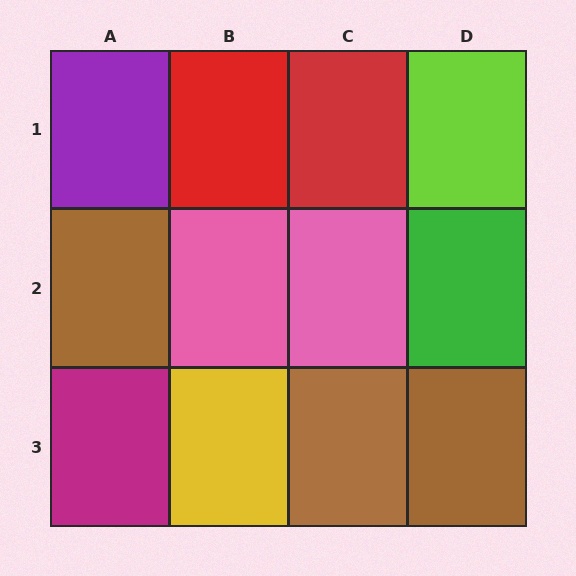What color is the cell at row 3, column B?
Yellow.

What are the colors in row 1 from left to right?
Purple, red, red, lime.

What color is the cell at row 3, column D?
Brown.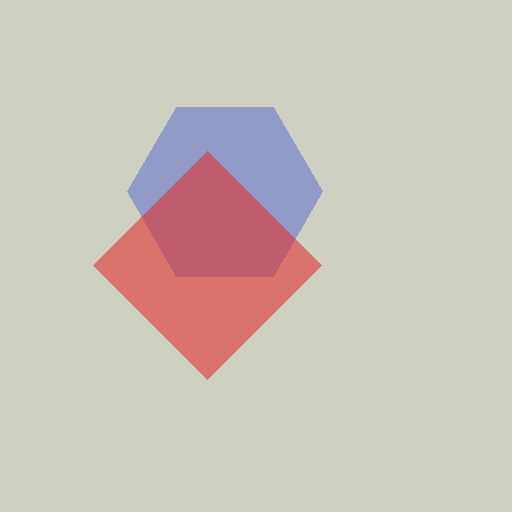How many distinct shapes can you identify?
There are 2 distinct shapes: a blue hexagon, a red diamond.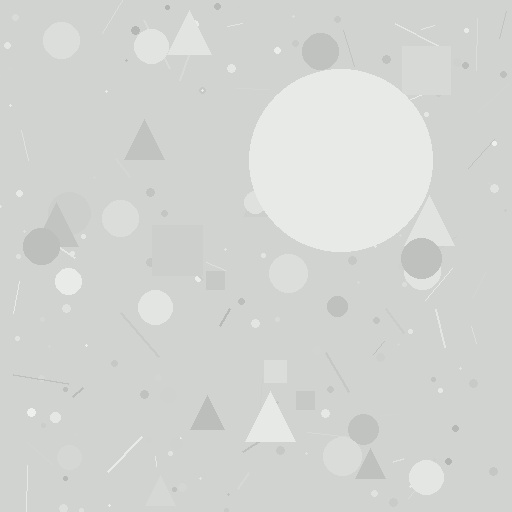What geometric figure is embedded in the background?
A circle is embedded in the background.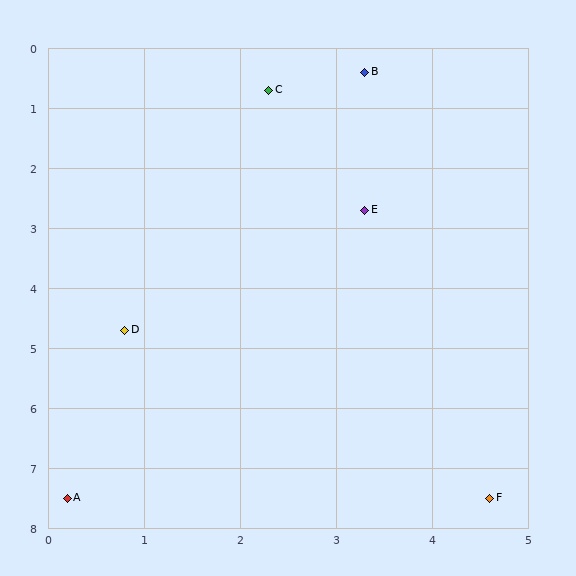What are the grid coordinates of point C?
Point C is at approximately (2.3, 0.7).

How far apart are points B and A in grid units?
Points B and A are about 7.7 grid units apart.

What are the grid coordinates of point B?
Point B is at approximately (3.3, 0.4).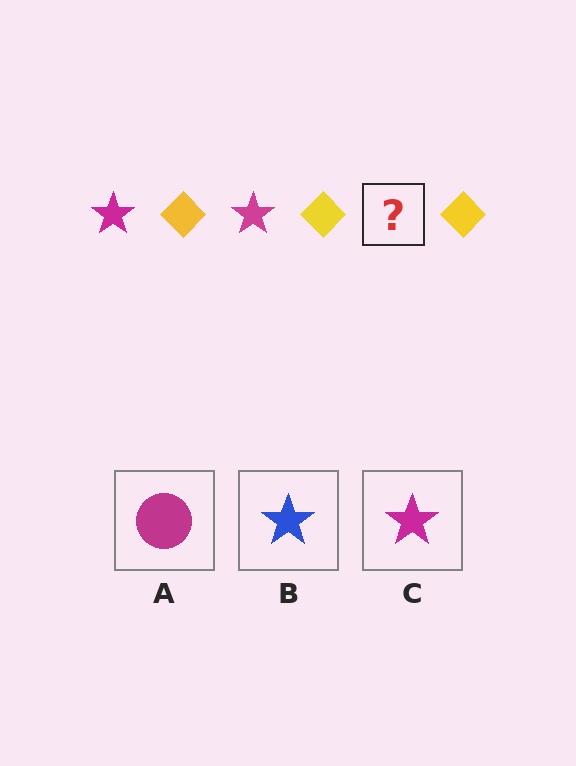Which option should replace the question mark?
Option C.